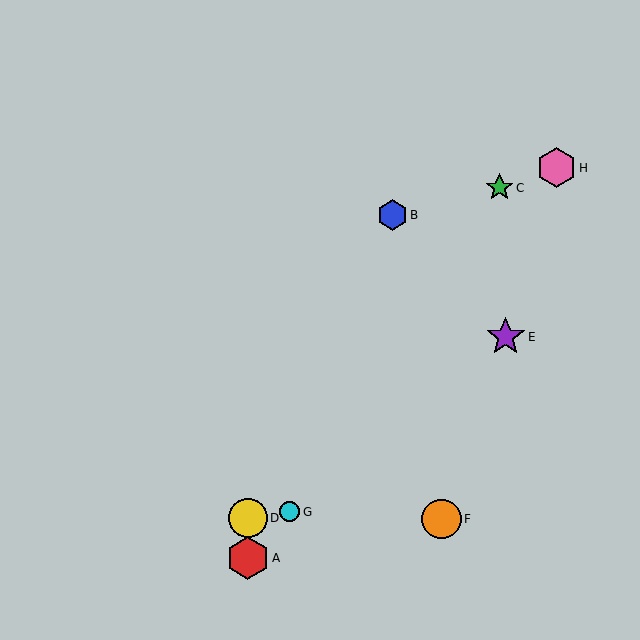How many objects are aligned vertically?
2 objects (A, D) are aligned vertically.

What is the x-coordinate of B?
Object B is at x≈392.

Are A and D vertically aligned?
Yes, both are at x≈248.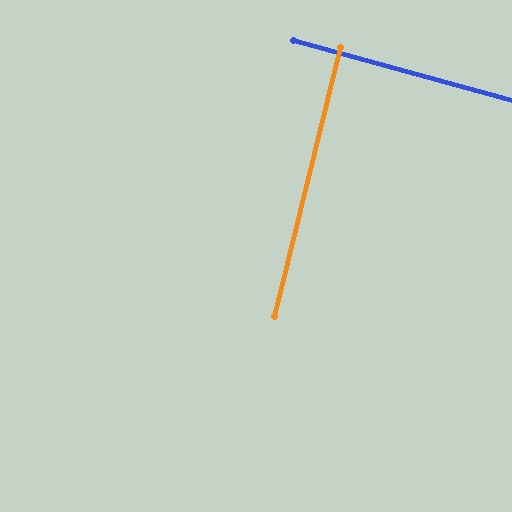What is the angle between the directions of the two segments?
Approximately 88 degrees.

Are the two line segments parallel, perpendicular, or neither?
Perpendicular — they meet at approximately 88°.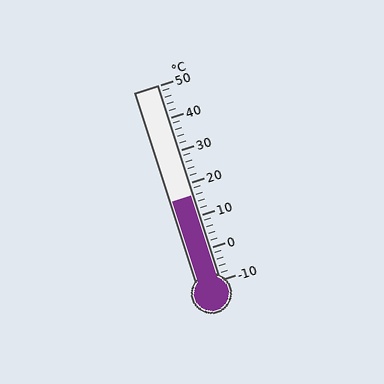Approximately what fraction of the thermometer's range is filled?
The thermometer is filled to approximately 45% of its range.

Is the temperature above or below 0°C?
The temperature is above 0°C.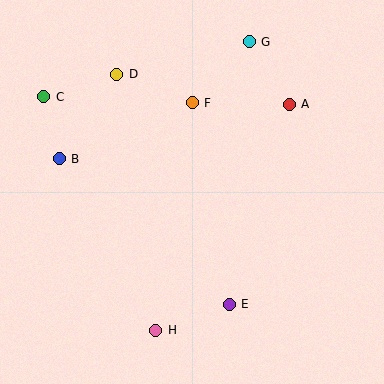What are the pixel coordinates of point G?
Point G is at (249, 42).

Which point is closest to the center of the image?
Point F at (192, 103) is closest to the center.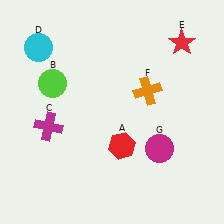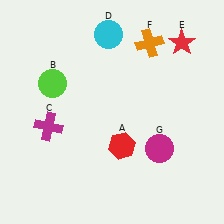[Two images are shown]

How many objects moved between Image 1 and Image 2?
2 objects moved between the two images.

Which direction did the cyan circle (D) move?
The cyan circle (D) moved right.